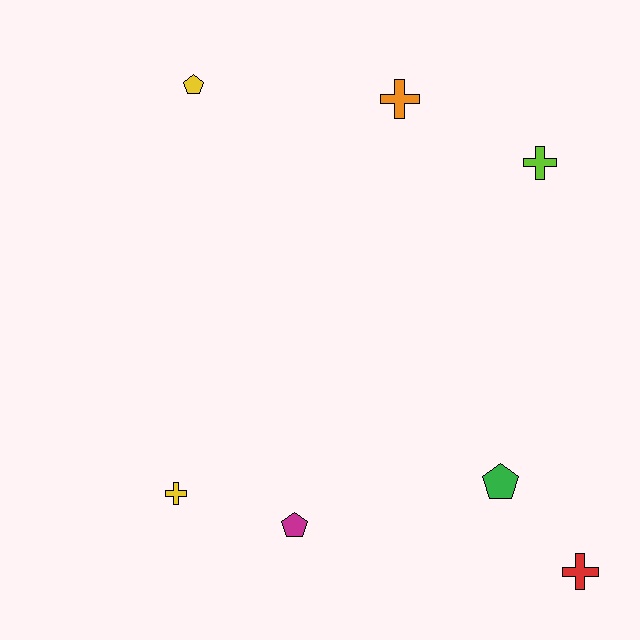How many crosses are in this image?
There are 4 crosses.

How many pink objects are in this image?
There are no pink objects.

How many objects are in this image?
There are 7 objects.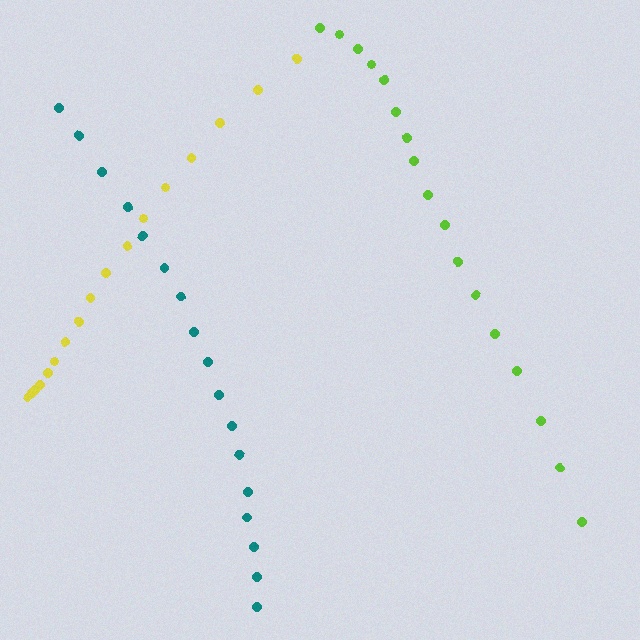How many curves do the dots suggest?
There are 3 distinct paths.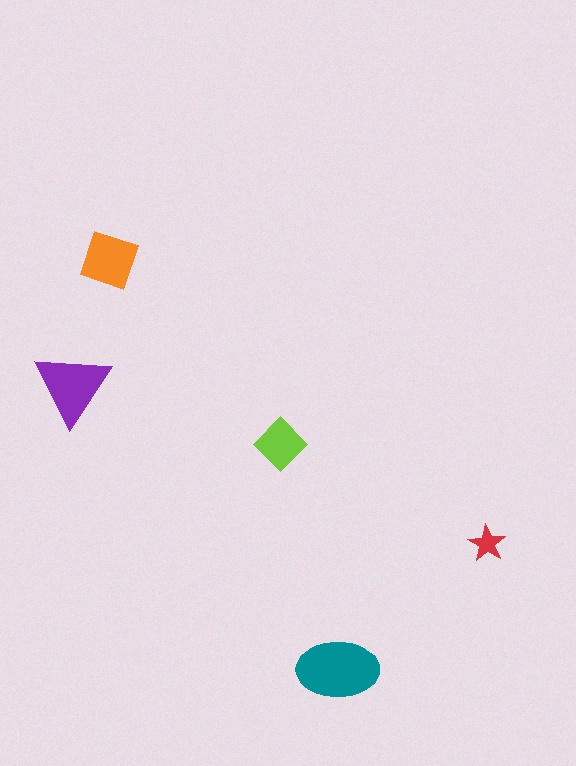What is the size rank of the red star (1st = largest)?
5th.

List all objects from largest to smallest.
The teal ellipse, the purple triangle, the orange square, the lime diamond, the red star.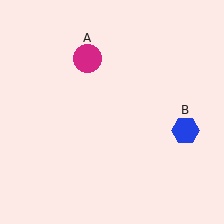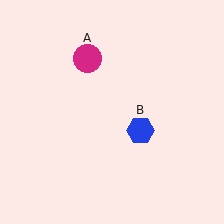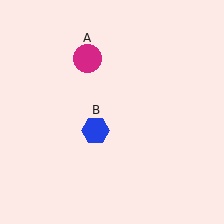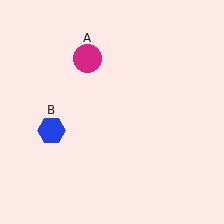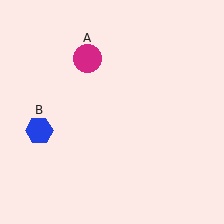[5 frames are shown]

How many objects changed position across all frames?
1 object changed position: blue hexagon (object B).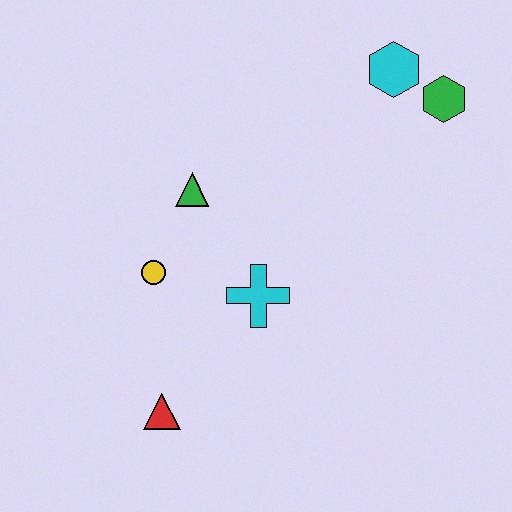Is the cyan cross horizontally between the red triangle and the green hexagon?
Yes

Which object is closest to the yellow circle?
The green triangle is closest to the yellow circle.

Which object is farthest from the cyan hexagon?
The red triangle is farthest from the cyan hexagon.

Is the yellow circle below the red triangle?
No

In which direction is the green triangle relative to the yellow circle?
The green triangle is above the yellow circle.